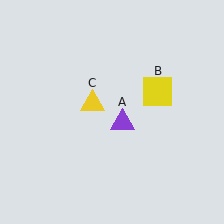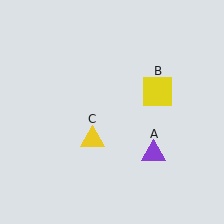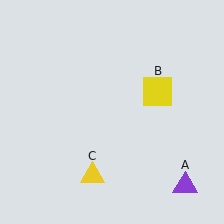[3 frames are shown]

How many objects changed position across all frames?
2 objects changed position: purple triangle (object A), yellow triangle (object C).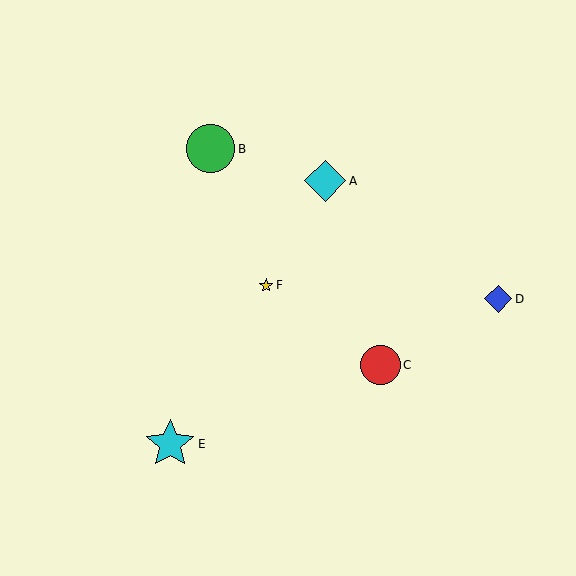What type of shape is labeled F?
Shape F is a yellow star.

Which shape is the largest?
The cyan star (labeled E) is the largest.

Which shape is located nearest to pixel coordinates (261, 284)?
The yellow star (labeled F) at (266, 285) is nearest to that location.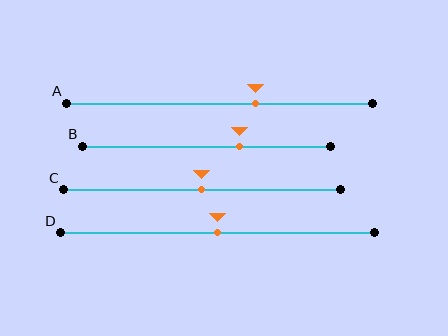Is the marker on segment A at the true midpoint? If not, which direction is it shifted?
No, the marker on segment A is shifted to the right by about 12% of the segment length.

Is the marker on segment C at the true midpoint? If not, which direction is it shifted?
Yes, the marker on segment C is at the true midpoint.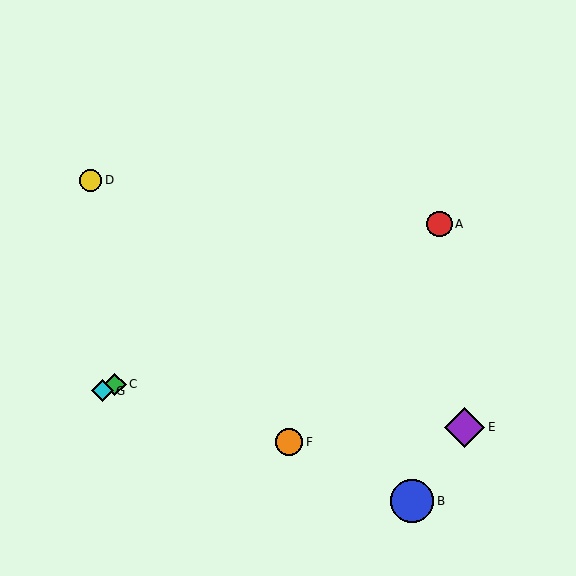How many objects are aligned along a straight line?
3 objects (A, C, G) are aligned along a straight line.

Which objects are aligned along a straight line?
Objects A, C, G are aligned along a straight line.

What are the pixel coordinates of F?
Object F is at (289, 442).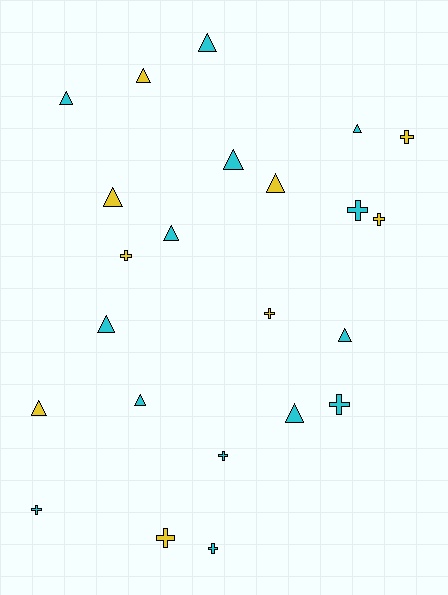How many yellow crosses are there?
There are 5 yellow crosses.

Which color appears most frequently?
Cyan, with 14 objects.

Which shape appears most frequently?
Triangle, with 13 objects.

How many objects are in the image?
There are 23 objects.